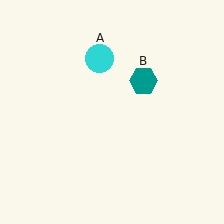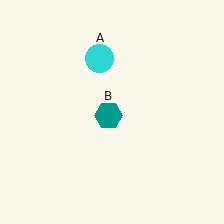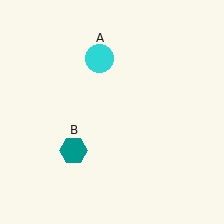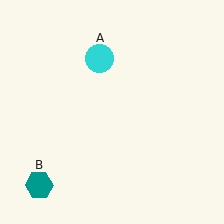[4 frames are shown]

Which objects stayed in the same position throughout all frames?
Cyan circle (object A) remained stationary.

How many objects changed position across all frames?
1 object changed position: teal hexagon (object B).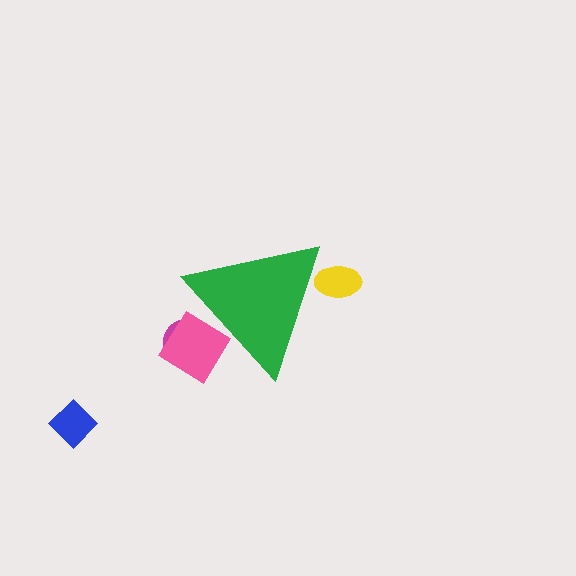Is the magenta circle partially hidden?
Yes, the magenta circle is partially hidden behind the green triangle.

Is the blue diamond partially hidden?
No, the blue diamond is fully visible.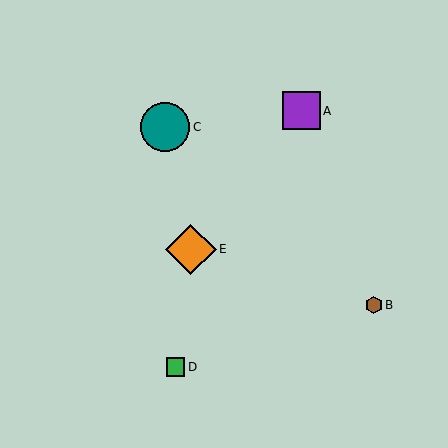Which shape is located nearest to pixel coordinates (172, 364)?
The green square (labeled D) at (175, 367) is nearest to that location.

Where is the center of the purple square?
The center of the purple square is at (302, 111).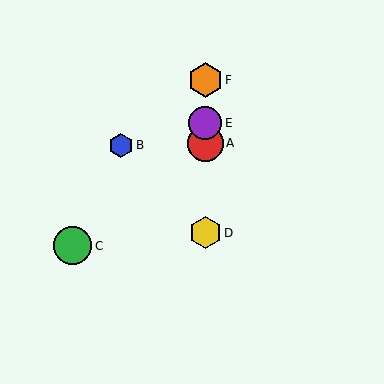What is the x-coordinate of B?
Object B is at x≈121.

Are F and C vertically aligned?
No, F is at x≈205 and C is at x≈72.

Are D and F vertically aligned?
Yes, both are at x≈205.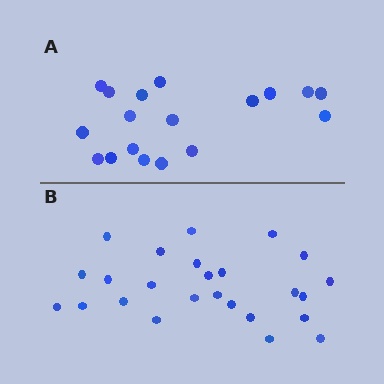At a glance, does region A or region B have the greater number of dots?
Region B (the bottom region) has more dots.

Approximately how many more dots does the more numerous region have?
Region B has roughly 8 or so more dots than region A.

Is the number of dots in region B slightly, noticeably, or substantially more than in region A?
Region B has noticeably more, but not dramatically so. The ratio is roughly 1.4 to 1.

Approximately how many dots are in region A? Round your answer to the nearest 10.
About 20 dots. (The exact count is 18, which rounds to 20.)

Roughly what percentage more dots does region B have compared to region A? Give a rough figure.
About 40% more.